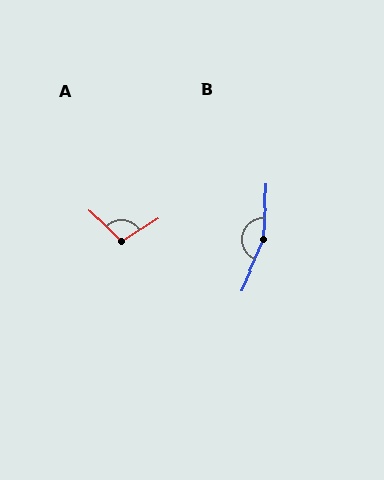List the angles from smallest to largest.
A (103°), B (160°).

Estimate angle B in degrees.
Approximately 160 degrees.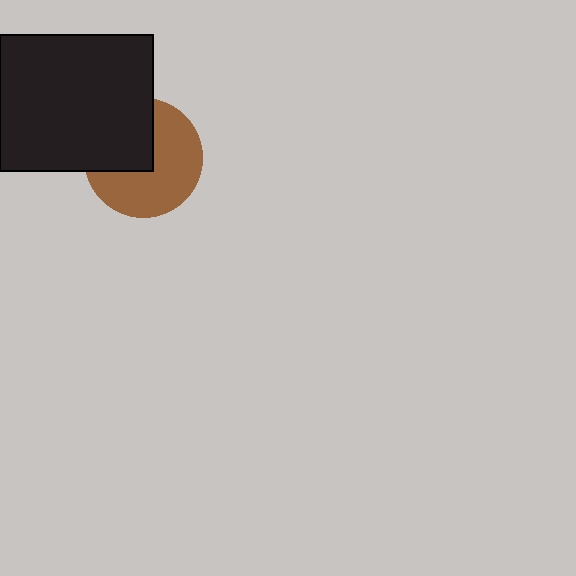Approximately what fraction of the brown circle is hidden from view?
Roughly 39% of the brown circle is hidden behind the black rectangle.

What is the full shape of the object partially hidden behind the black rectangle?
The partially hidden object is a brown circle.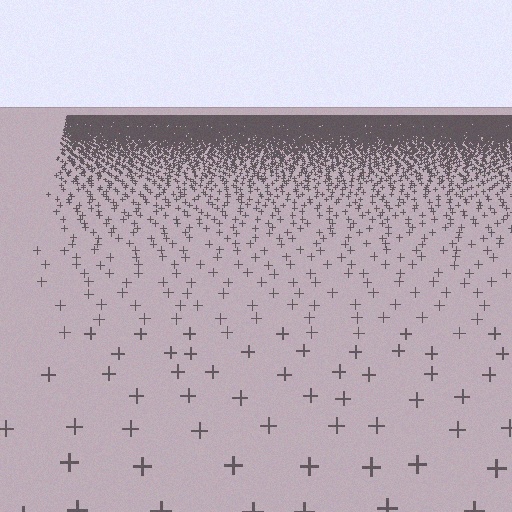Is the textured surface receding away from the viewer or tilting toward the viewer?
The surface is receding away from the viewer. Texture elements get smaller and denser toward the top.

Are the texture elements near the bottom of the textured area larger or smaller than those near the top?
Larger. Near the bottom, elements are closer to the viewer and appear at a bigger on-screen size.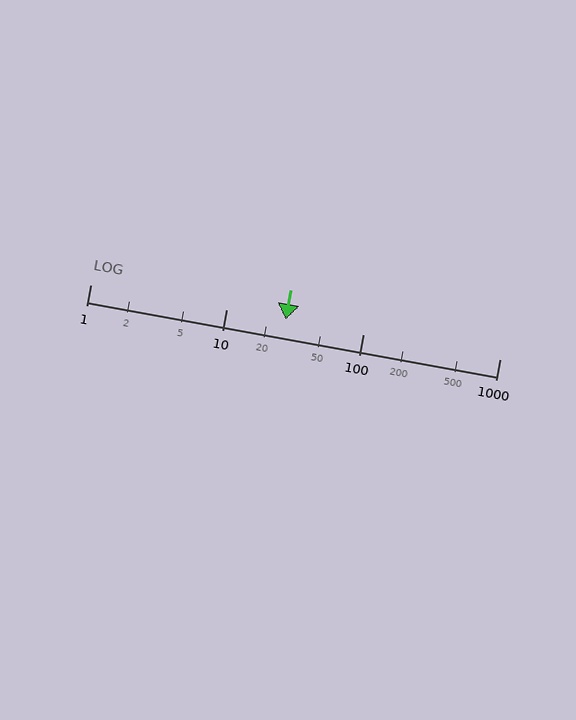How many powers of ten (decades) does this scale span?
The scale spans 3 decades, from 1 to 1000.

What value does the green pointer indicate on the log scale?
The pointer indicates approximately 27.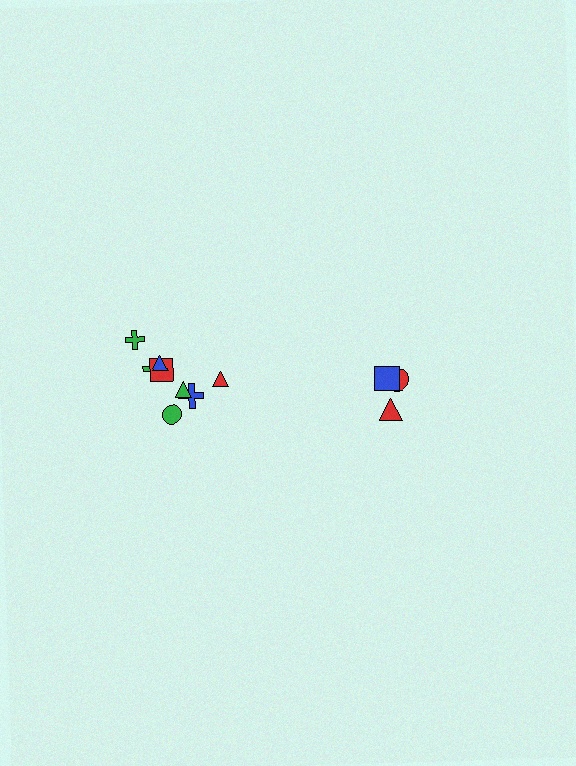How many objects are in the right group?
There are 3 objects.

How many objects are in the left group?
There are 8 objects.